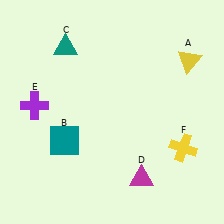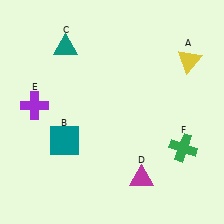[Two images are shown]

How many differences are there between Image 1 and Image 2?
There is 1 difference between the two images.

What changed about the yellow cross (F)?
In Image 1, F is yellow. In Image 2, it changed to green.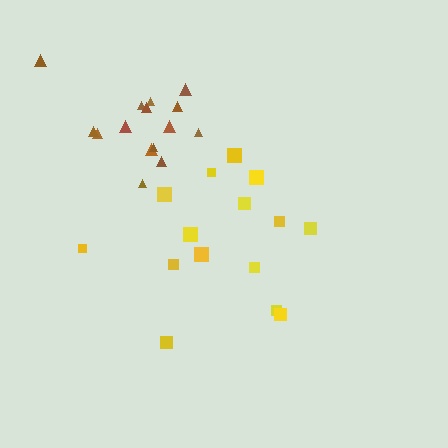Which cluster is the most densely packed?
Brown.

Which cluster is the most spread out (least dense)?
Yellow.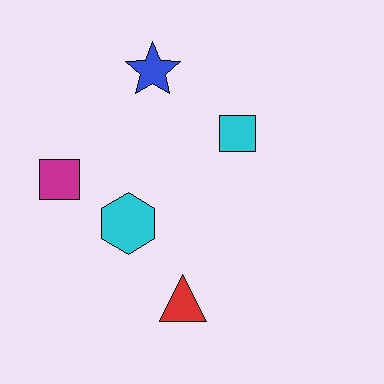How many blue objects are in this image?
There is 1 blue object.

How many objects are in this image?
There are 5 objects.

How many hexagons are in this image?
There is 1 hexagon.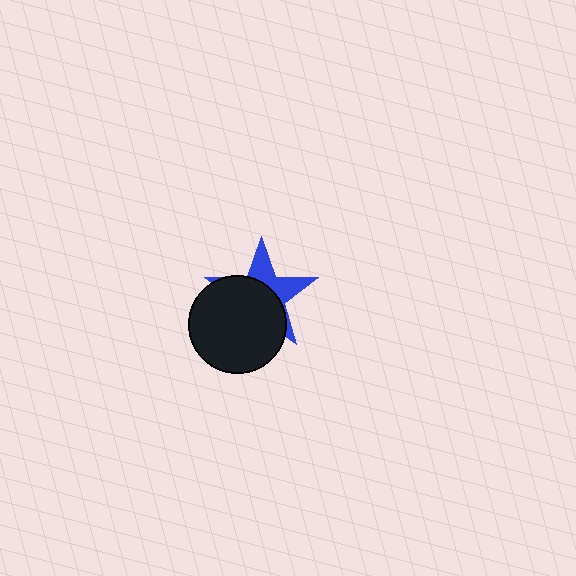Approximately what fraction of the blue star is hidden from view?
Roughly 62% of the blue star is hidden behind the black circle.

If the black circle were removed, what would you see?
You would see the complete blue star.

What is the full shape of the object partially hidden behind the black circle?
The partially hidden object is a blue star.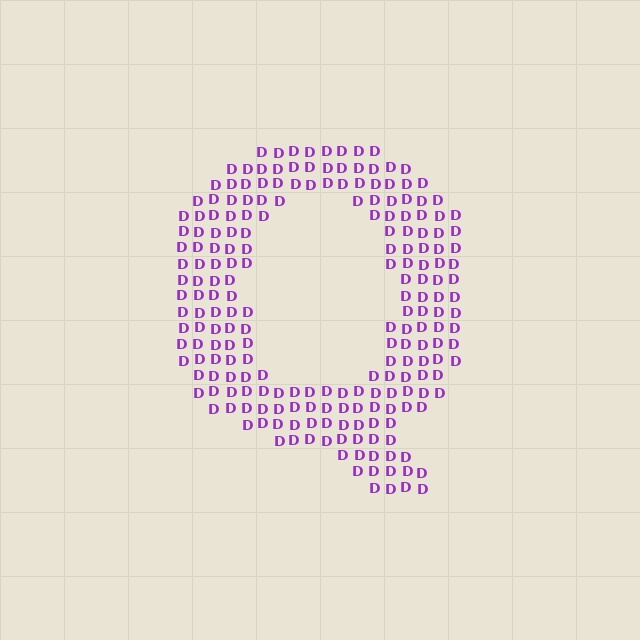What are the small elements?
The small elements are letter D's.